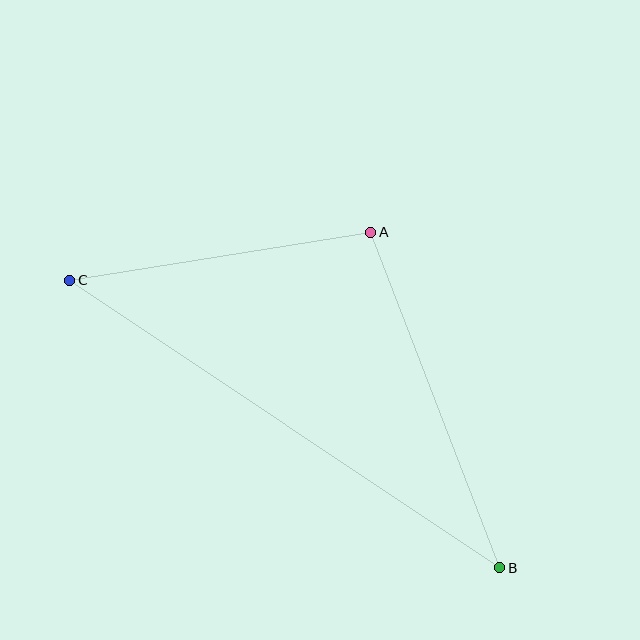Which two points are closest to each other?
Points A and C are closest to each other.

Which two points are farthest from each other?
Points B and C are farthest from each other.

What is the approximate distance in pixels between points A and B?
The distance between A and B is approximately 359 pixels.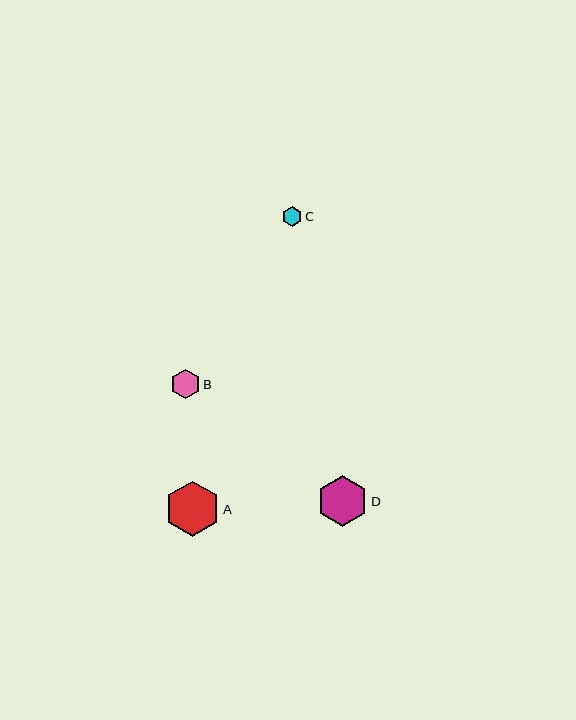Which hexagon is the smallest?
Hexagon C is the smallest with a size of approximately 20 pixels.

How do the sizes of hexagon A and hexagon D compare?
Hexagon A and hexagon D are approximately the same size.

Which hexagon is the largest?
Hexagon A is the largest with a size of approximately 55 pixels.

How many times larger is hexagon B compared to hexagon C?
Hexagon B is approximately 1.5 times the size of hexagon C.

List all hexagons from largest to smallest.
From largest to smallest: A, D, B, C.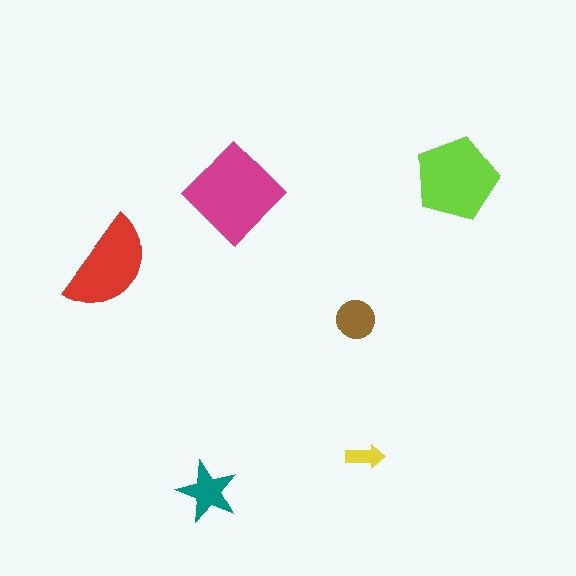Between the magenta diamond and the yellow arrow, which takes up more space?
The magenta diamond.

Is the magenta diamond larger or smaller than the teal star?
Larger.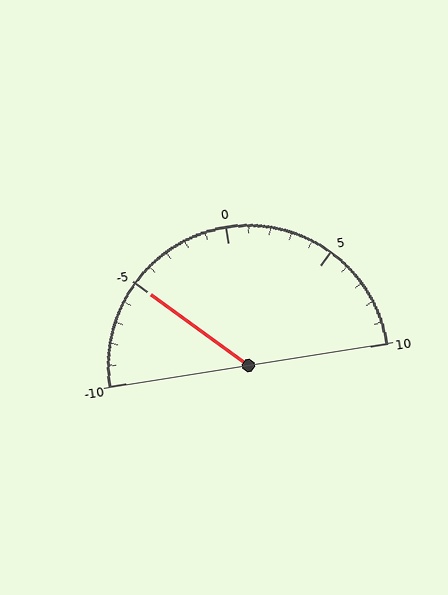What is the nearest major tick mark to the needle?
The nearest major tick mark is -5.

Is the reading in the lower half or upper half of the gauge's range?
The reading is in the lower half of the range (-10 to 10).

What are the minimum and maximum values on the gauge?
The gauge ranges from -10 to 10.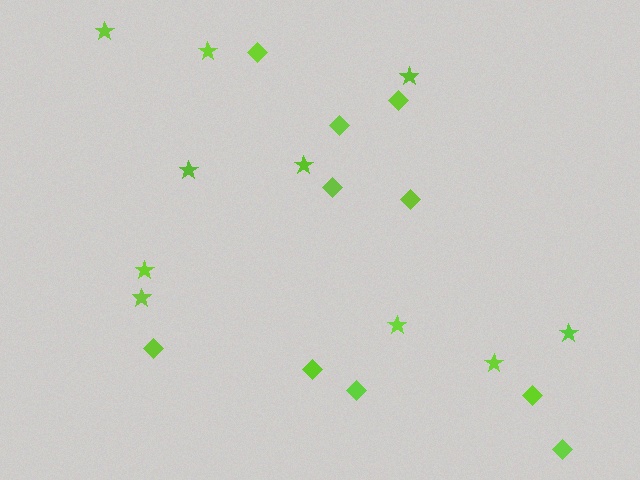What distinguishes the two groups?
There are 2 groups: one group of diamonds (10) and one group of stars (10).